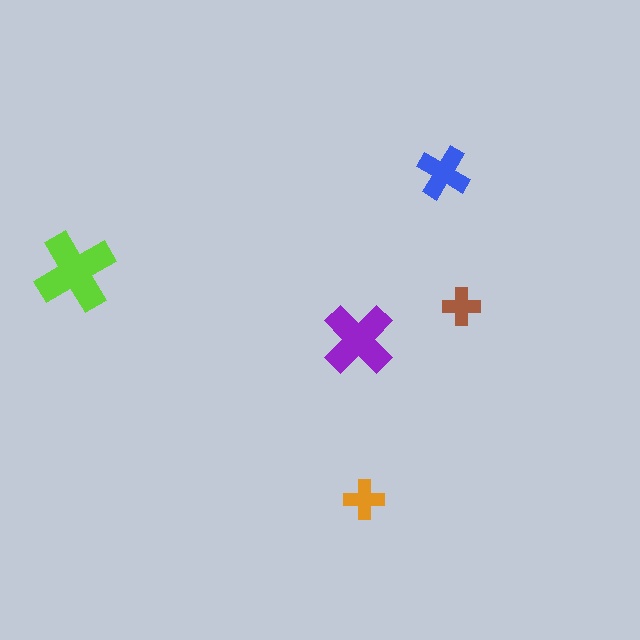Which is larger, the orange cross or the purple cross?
The purple one.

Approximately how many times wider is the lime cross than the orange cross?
About 2 times wider.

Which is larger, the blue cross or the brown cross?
The blue one.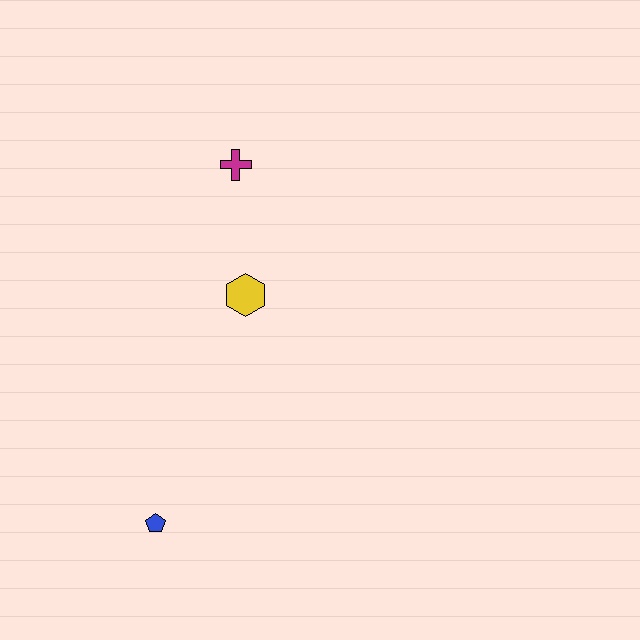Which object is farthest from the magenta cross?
The blue pentagon is farthest from the magenta cross.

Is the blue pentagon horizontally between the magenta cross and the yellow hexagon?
No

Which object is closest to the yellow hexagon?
The magenta cross is closest to the yellow hexagon.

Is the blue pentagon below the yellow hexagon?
Yes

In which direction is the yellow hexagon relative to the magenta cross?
The yellow hexagon is below the magenta cross.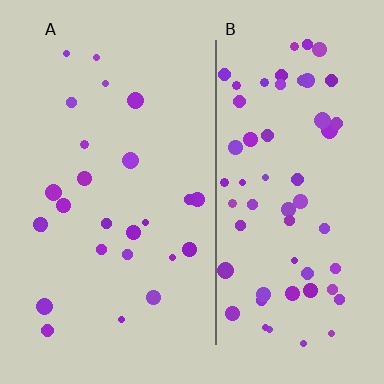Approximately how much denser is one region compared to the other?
Approximately 2.5× — region B over region A.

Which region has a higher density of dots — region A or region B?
B (the right).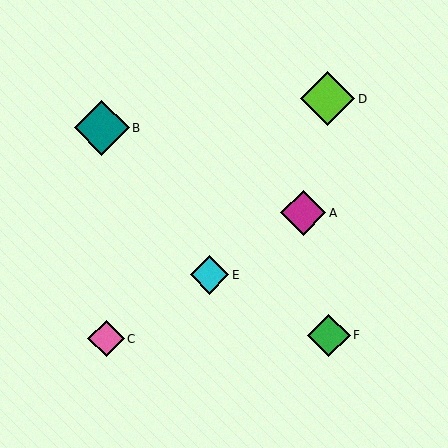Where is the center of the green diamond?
The center of the green diamond is at (329, 335).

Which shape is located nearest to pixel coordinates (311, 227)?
The magenta diamond (labeled A) at (303, 213) is nearest to that location.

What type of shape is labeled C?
Shape C is a pink diamond.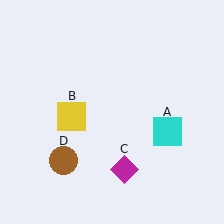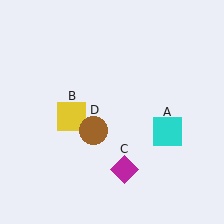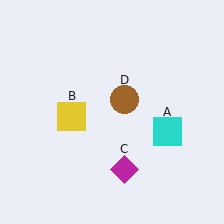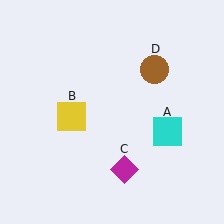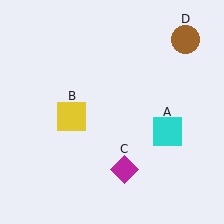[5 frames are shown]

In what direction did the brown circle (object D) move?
The brown circle (object D) moved up and to the right.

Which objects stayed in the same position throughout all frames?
Cyan square (object A) and yellow square (object B) and magenta diamond (object C) remained stationary.